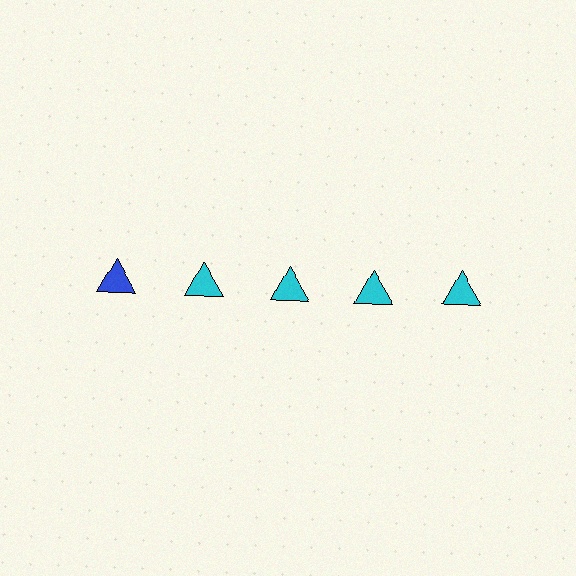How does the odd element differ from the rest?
It has a different color: blue instead of cyan.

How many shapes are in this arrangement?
There are 5 shapes arranged in a grid pattern.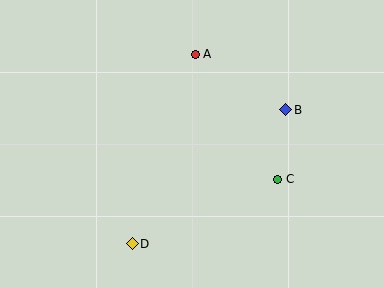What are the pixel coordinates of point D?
Point D is at (132, 244).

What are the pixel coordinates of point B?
Point B is at (286, 110).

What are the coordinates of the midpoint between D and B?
The midpoint between D and B is at (209, 177).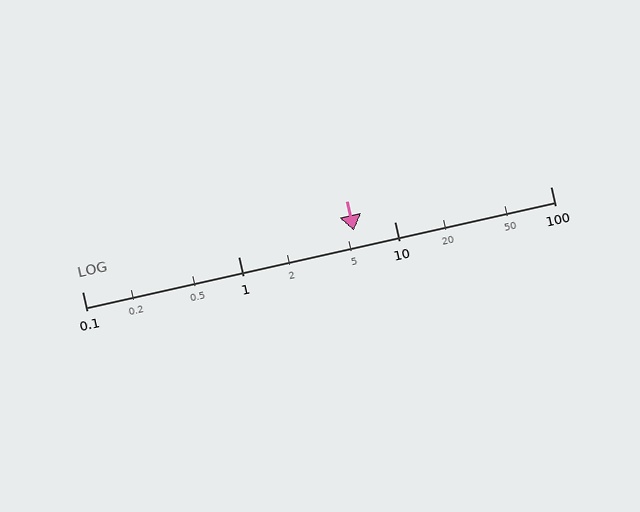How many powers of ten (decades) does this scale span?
The scale spans 3 decades, from 0.1 to 100.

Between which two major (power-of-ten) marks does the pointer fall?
The pointer is between 1 and 10.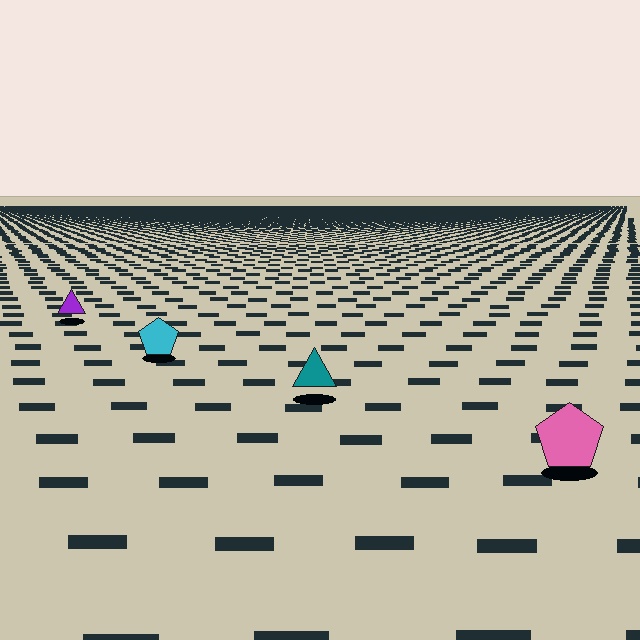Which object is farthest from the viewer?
The purple triangle is farthest from the viewer. It appears smaller and the ground texture around it is denser.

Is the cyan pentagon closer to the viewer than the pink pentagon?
No. The pink pentagon is closer — you can tell from the texture gradient: the ground texture is coarser near it.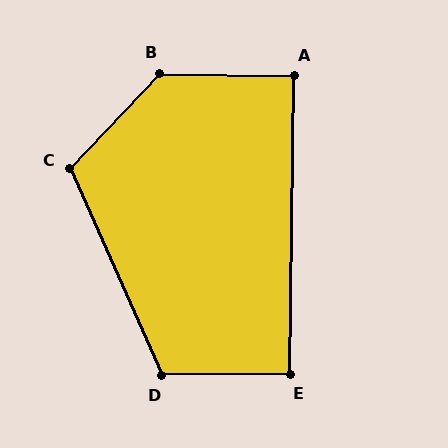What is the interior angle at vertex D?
Approximately 113 degrees (obtuse).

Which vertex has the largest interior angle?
B, at approximately 132 degrees.